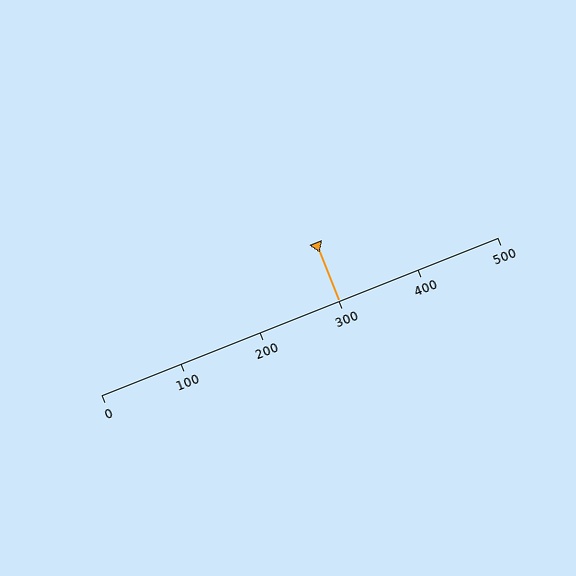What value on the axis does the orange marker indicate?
The marker indicates approximately 300.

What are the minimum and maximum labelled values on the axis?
The axis runs from 0 to 500.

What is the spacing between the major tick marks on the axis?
The major ticks are spaced 100 apart.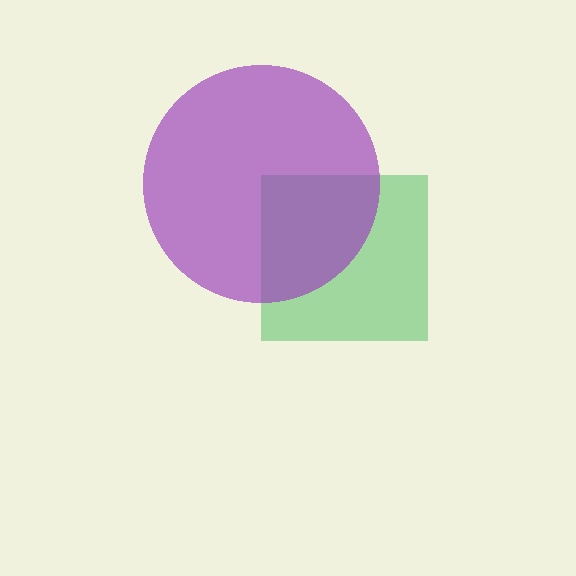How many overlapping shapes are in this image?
There are 2 overlapping shapes in the image.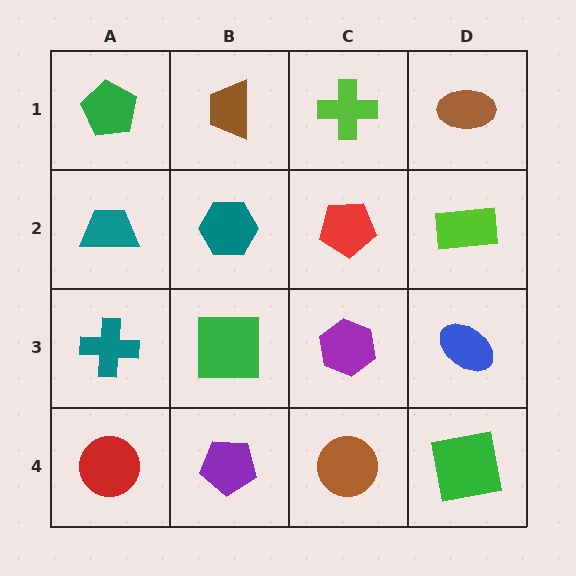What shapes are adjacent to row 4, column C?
A purple hexagon (row 3, column C), a purple pentagon (row 4, column B), a green square (row 4, column D).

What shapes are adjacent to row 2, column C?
A lime cross (row 1, column C), a purple hexagon (row 3, column C), a teal hexagon (row 2, column B), a lime rectangle (row 2, column D).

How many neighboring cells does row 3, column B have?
4.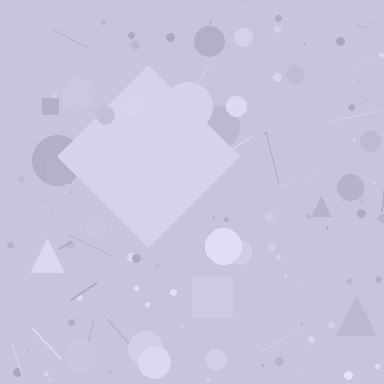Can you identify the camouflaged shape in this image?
The camouflaged shape is a diamond.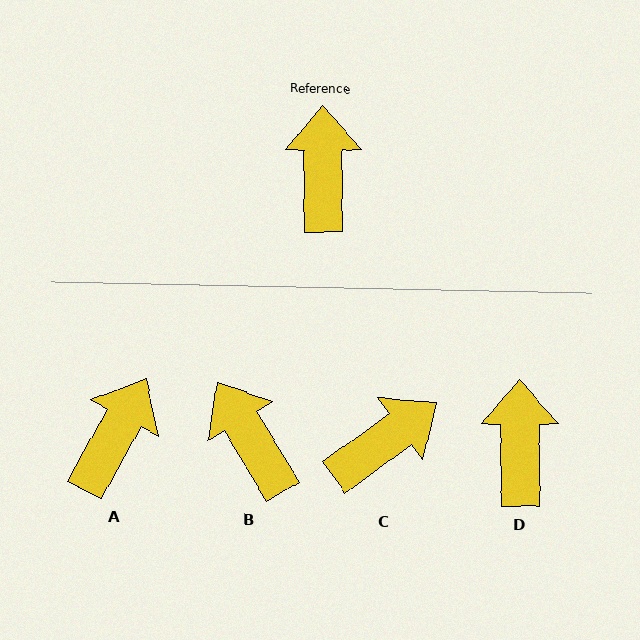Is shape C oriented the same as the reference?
No, it is off by about 55 degrees.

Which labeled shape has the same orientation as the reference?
D.